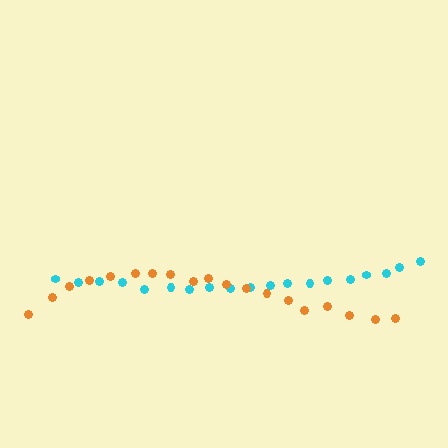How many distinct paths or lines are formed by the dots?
There are 2 distinct paths.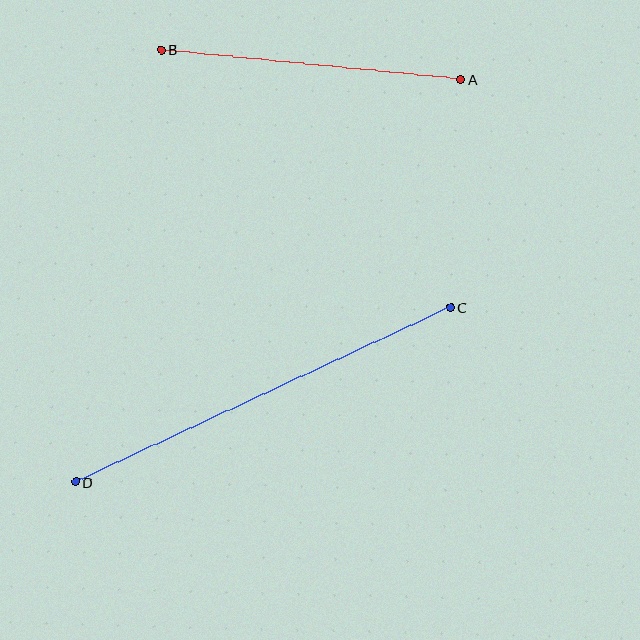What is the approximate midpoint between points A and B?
The midpoint is at approximately (311, 65) pixels.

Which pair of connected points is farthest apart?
Points C and D are farthest apart.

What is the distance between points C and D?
The distance is approximately 414 pixels.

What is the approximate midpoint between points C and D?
The midpoint is at approximately (263, 395) pixels.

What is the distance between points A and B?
The distance is approximately 300 pixels.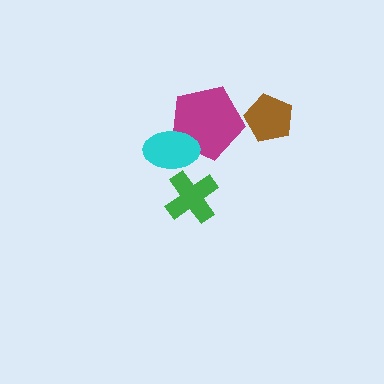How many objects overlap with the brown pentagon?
0 objects overlap with the brown pentagon.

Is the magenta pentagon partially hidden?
Yes, it is partially covered by another shape.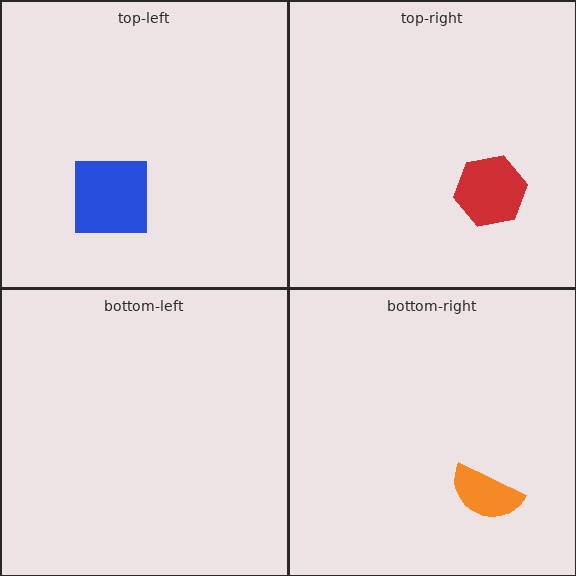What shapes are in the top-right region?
The red hexagon.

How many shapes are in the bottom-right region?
1.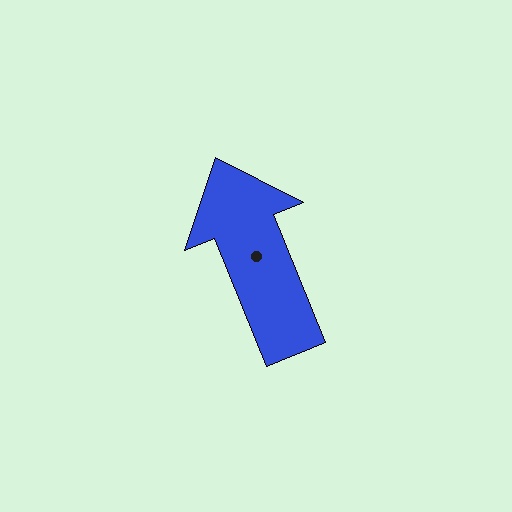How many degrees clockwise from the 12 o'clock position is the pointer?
Approximately 338 degrees.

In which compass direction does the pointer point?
North.